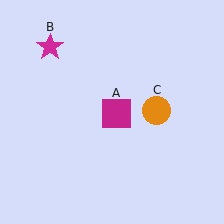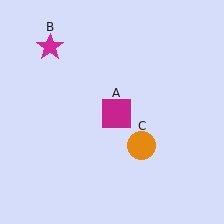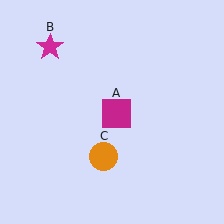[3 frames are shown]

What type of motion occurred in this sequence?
The orange circle (object C) rotated clockwise around the center of the scene.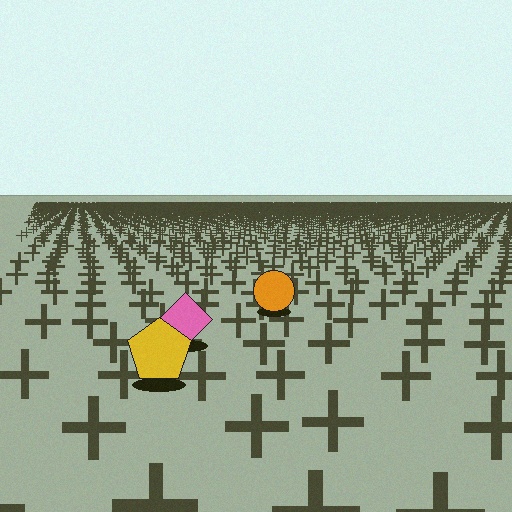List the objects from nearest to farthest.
From nearest to farthest: the yellow pentagon, the pink diamond, the orange circle.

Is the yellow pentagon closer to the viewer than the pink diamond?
Yes. The yellow pentagon is closer — you can tell from the texture gradient: the ground texture is coarser near it.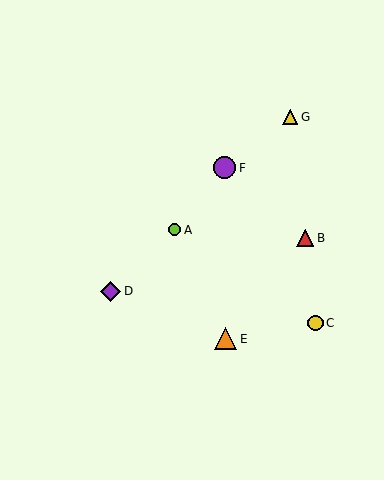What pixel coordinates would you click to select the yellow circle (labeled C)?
Click at (315, 323) to select the yellow circle C.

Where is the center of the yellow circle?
The center of the yellow circle is at (315, 323).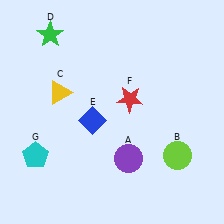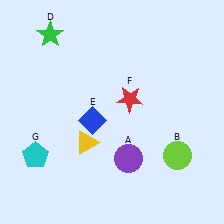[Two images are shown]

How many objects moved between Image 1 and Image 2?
1 object moved between the two images.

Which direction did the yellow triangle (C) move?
The yellow triangle (C) moved down.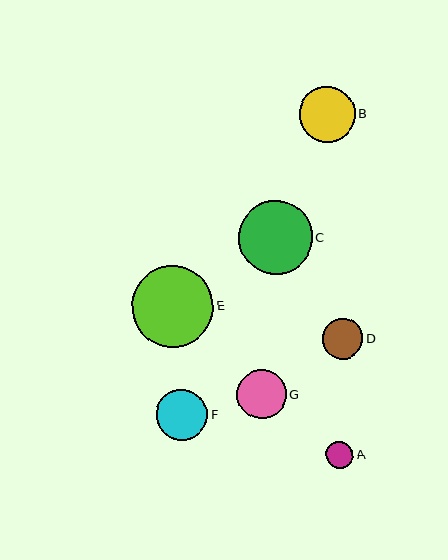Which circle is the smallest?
Circle A is the smallest with a size of approximately 27 pixels.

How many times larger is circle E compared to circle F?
Circle E is approximately 1.6 times the size of circle F.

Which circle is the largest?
Circle E is the largest with a size of approximately 82 pixels.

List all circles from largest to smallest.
From largest to smallest: E, C, B, F, G, D, A.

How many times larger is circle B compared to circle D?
Circle B is approximately 1.4 times the size of circle D.